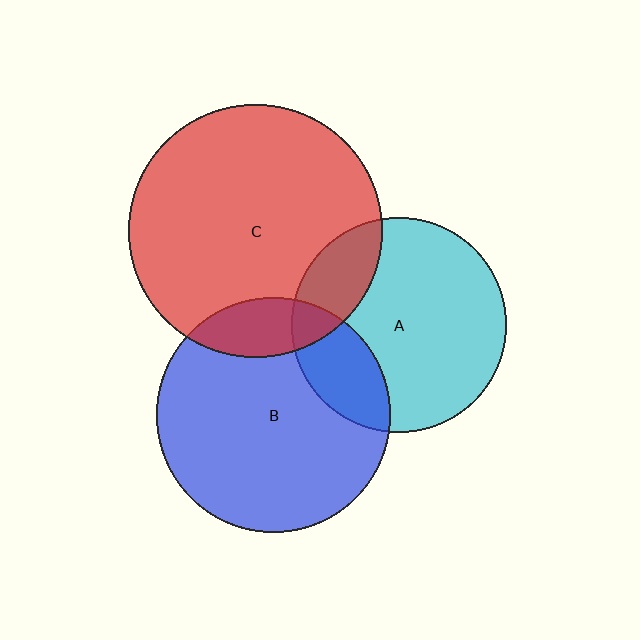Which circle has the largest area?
Circle C (red).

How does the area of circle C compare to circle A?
Approximately 1.4 times.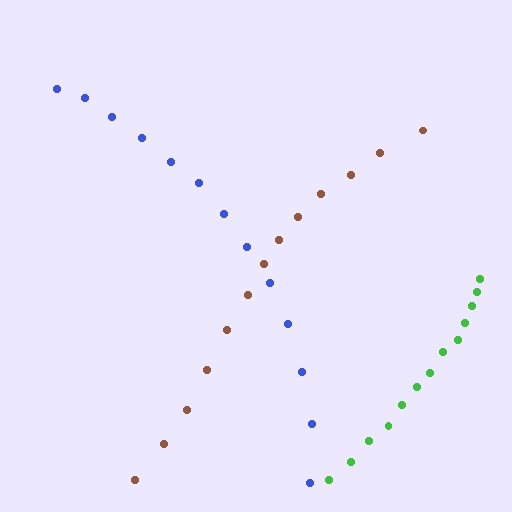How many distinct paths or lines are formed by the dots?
There are 3 distinct paths.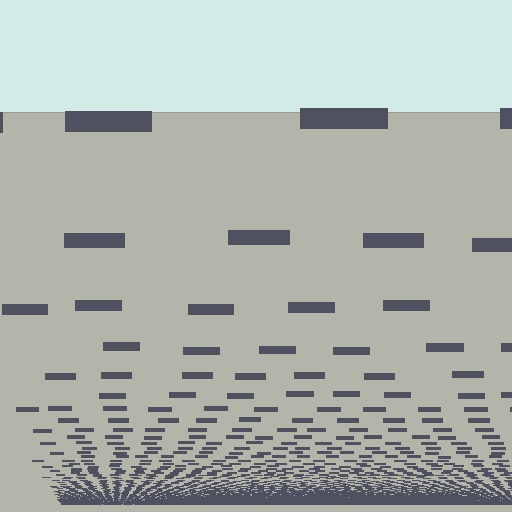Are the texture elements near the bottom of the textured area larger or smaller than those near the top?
Smaller. The gradient is inverted — elements near the bottom are smaller and denser.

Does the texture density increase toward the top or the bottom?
Density increases toward the bottom.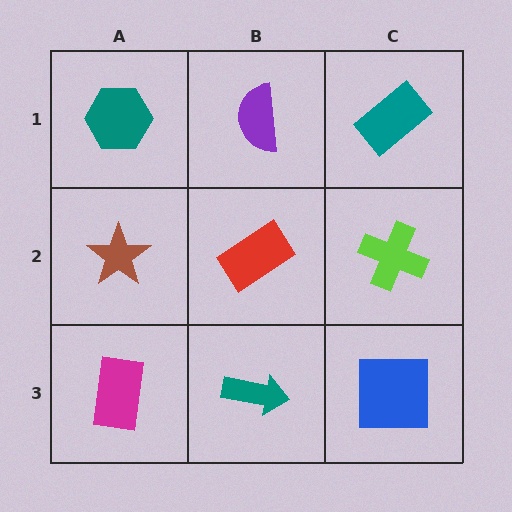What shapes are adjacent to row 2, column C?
A teal rectangle (row 1, column C), a blue square (row 3, column C), a red rectangle (row 2, column B).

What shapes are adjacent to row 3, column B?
A red rectangle (row 2, column B), a magenta rectangle (row 3, column A), a blue square (row 3, column C).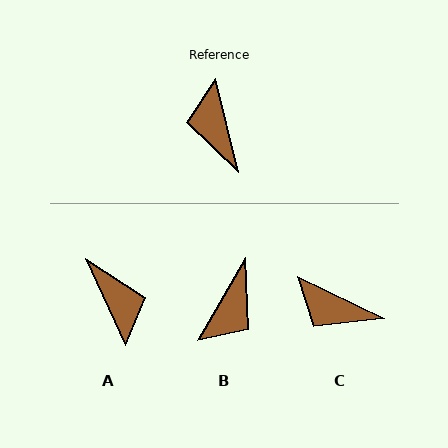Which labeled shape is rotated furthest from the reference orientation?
A, about 169 degrees away.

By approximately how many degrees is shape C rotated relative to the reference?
Approximately 50 degrees counter-clockwise.